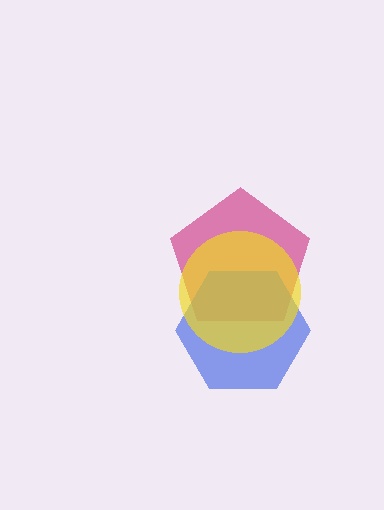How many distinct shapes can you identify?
There are 3 distinct shapes: a magenta pentagon, a blue hexagon, a yellow circle.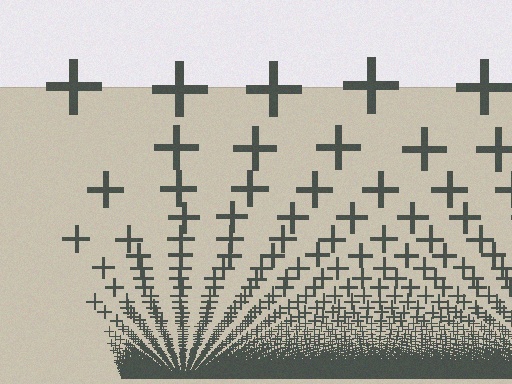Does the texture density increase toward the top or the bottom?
Density increases toward the bottom.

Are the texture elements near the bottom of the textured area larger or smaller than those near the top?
Smaller. The gradient is inverted — elements near the bottom are smaller and denser.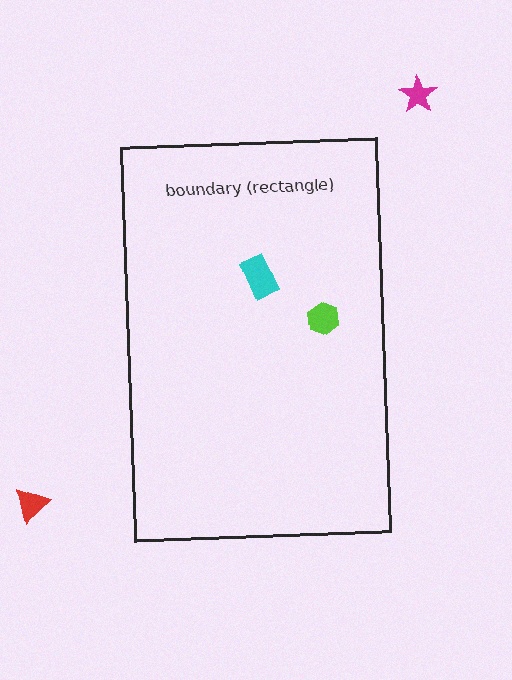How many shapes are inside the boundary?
2 inside, 2 outside.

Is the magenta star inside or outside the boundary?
Outside.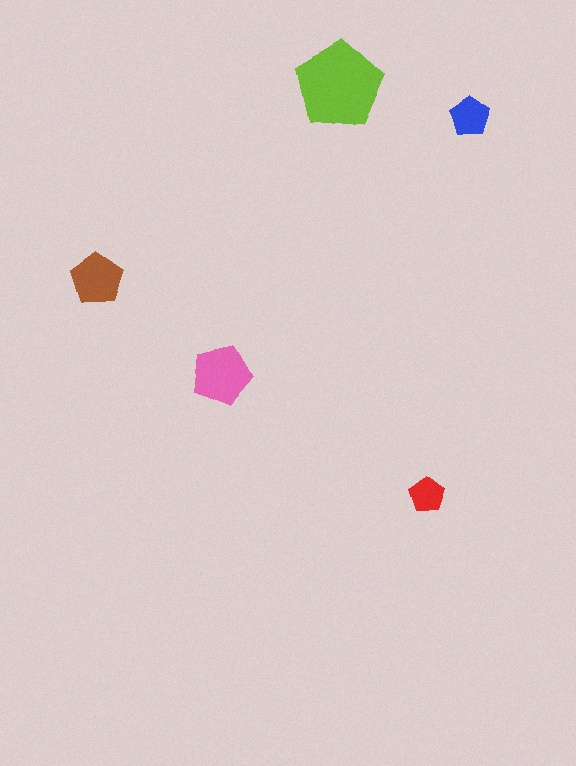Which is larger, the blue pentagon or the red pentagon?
The blue one.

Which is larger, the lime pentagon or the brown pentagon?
The lime one.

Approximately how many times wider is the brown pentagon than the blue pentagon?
About 1.5 times wider.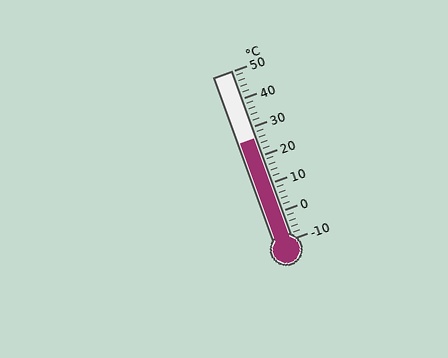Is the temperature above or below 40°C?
The temperature is below 40°C.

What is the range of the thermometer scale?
The thermometer scale ranges from -10°C to 50°C.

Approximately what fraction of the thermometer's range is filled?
The thermometer is filled to approximately 60% of its range.